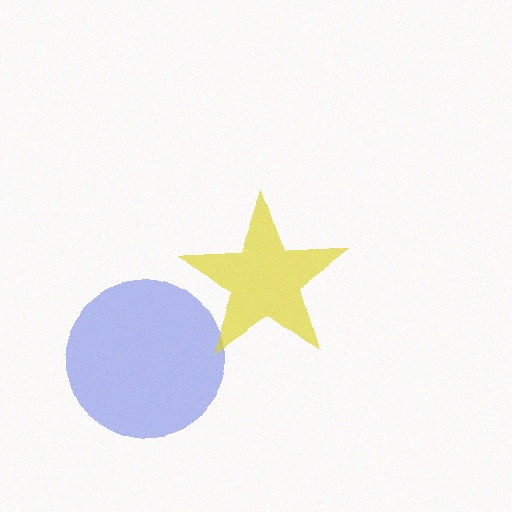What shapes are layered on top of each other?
The layered shapes are: a blue circle, a yellow star.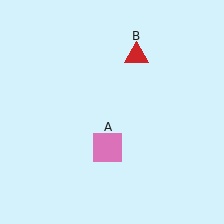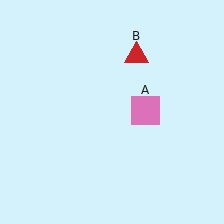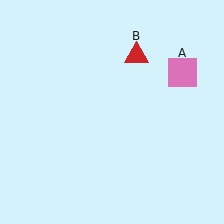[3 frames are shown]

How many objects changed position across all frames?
1 object changed position: pink square (object A).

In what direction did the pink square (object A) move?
The pink square (object A) moved up and to the right.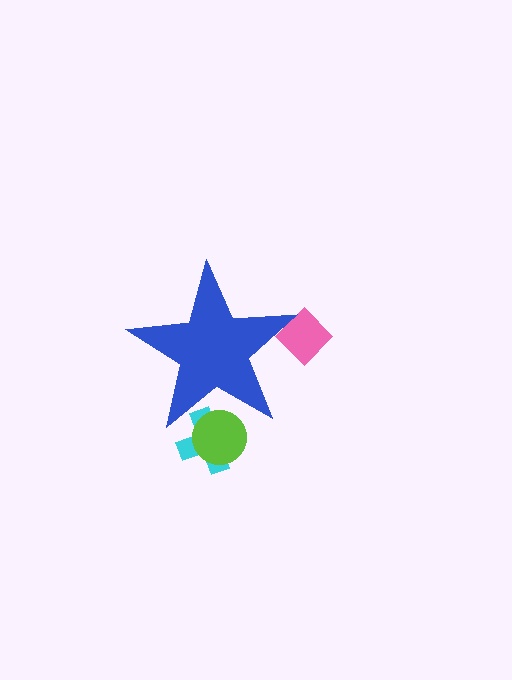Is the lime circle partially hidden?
Yes, the lime circle is partially hidden behind the blue star.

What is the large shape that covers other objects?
A blue star.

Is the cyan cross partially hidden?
Yes, the cyan cross is partially hidden behind the blue star.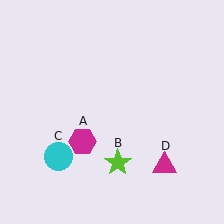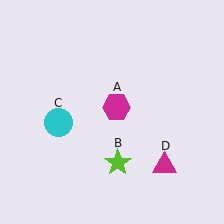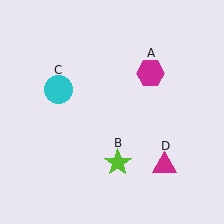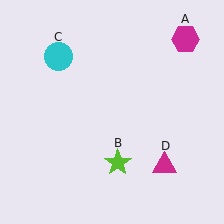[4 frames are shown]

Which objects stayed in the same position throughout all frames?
Lime star (object B) and magenta triangle (object D) remained stationary.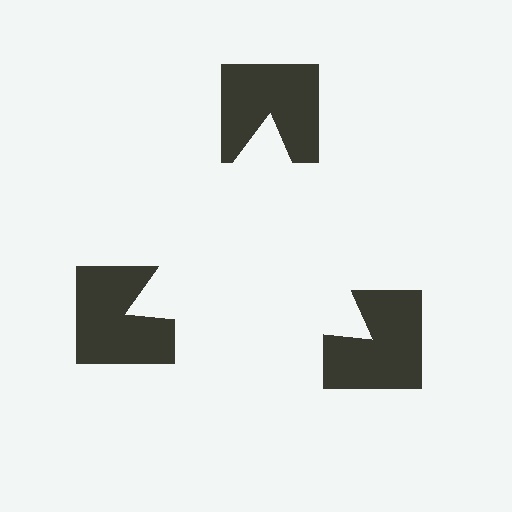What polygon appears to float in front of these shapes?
An illusory triangle — its edges are inferred from the aligned wedge cuts in the notched squares, not physically drawn.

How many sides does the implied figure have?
3 sides.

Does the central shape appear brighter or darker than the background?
It typically appears slightly brighter than the background, even though no actual brightness change is drawn.